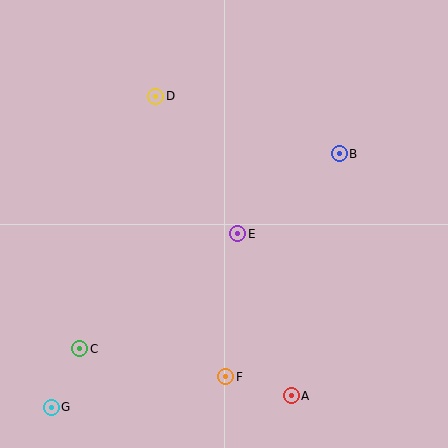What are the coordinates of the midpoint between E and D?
The midpoint between E and D is at (197, 165).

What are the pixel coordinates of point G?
Point G is at (51, 407).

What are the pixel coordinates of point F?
Point F is at (226, 377).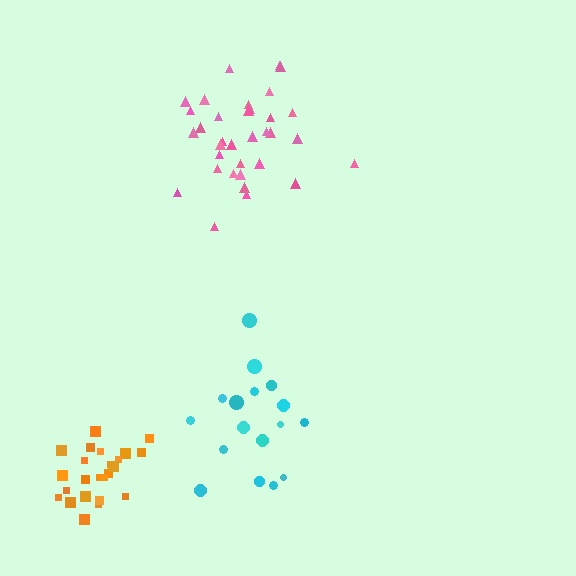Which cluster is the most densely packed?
Orange.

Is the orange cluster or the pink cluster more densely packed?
Orange.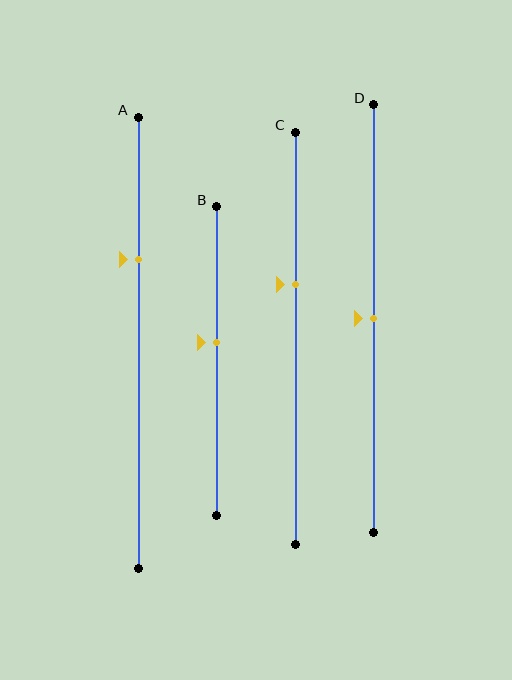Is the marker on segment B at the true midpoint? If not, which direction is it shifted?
No, the marker on segment B is shifted upward by about 6% of the segment length.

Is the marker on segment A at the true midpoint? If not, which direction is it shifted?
No, the marker on segment A is shifted upward by about 19% of the segment length.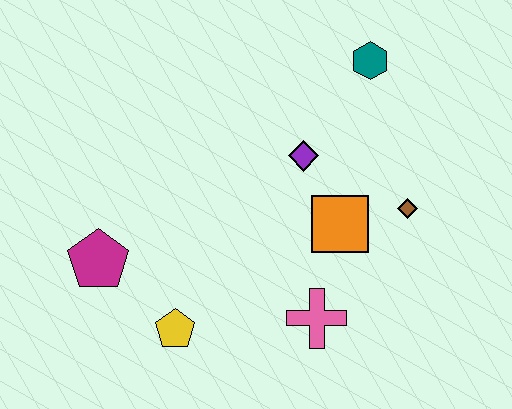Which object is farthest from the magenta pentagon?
The teal hexagon is farthest from the magenta pentagon.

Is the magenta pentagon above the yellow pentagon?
Yes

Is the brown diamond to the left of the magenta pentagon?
No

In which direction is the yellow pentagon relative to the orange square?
The yellow pentagon is to the left of the orange square.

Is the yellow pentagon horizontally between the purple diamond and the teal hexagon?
No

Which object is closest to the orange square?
The brown diamond is closest to the orange square.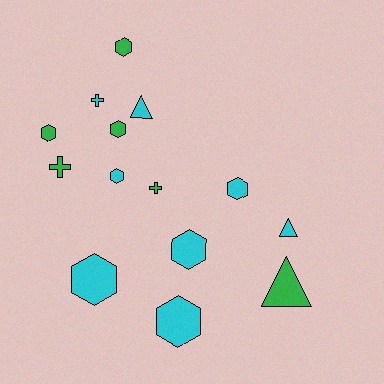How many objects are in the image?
There are 14 objects.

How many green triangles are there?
There is 1 green triangle.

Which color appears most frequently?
Cyan, with 8 objects.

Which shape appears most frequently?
Hexagon, with 8 objects.